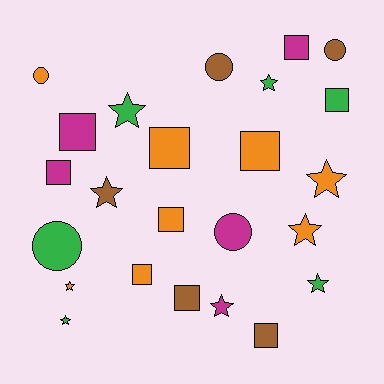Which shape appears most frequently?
Square, with 10 objects.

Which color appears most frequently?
Orange, with 8 objects.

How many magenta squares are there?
There are 3 magenta squares.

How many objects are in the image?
There are 24 objects.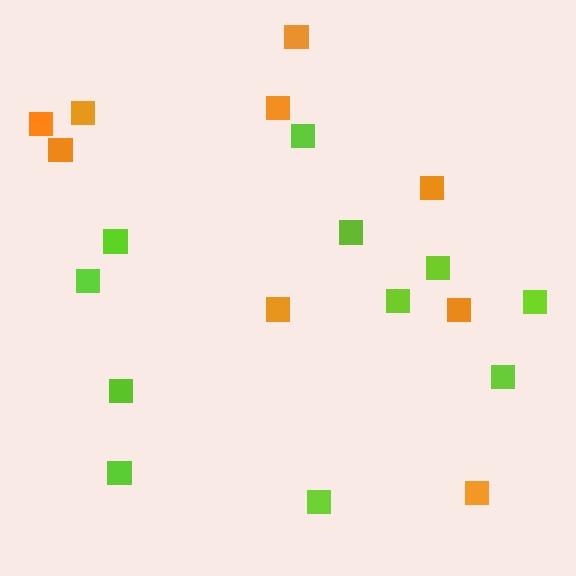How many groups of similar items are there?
There are 2 groups: one group of lime squares (11) and one group of orange squares (9).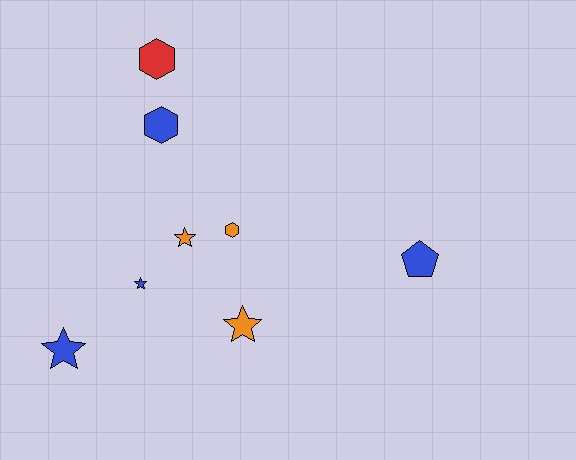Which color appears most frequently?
Blue, with 4 objects.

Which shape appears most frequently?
Star, with 4 objects.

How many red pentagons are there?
There are no red pentagons.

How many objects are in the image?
There are 8 objects.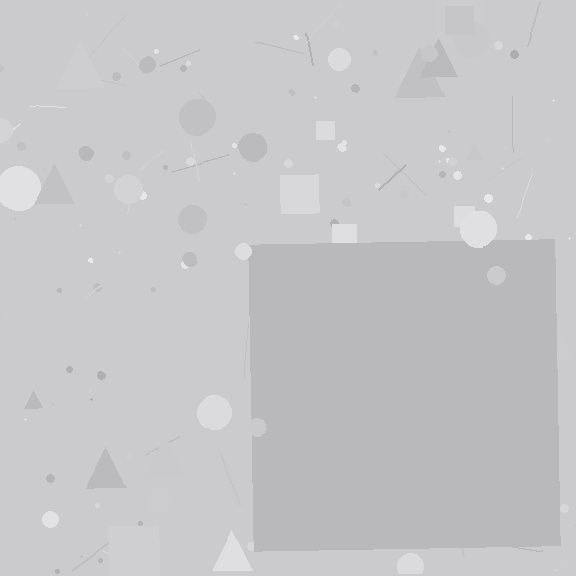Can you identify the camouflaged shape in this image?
The camouflaged shape is a square.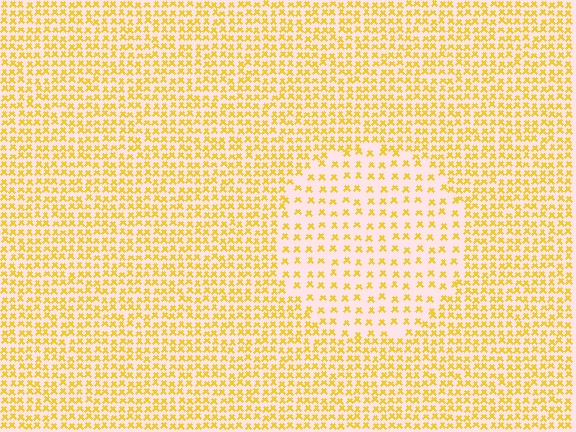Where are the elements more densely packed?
The elements are more densely packed outside the circle boundary.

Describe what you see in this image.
The image contains small yellow elements arranged at two different densities. A circle-shaped region is visible where the elements are less densely packed than the surrounding area.